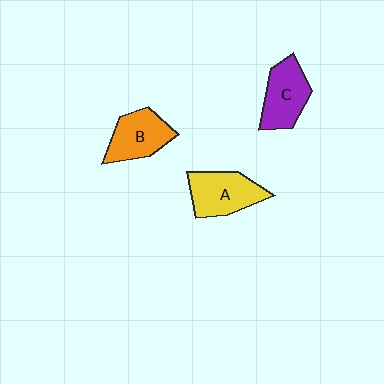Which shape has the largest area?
Shape A (yellow).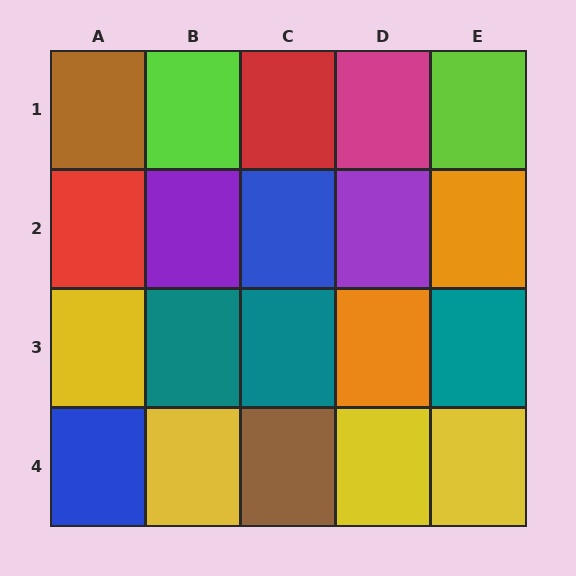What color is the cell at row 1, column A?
Brown.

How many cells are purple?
2 cells are purple.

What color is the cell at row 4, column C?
Brown.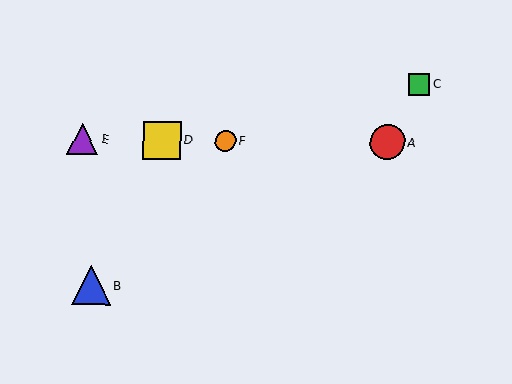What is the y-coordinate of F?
Object F is at y≈141.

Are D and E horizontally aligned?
Yes, both are at y≈140.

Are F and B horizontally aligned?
No, F is at y≈141 and B is at y≈285.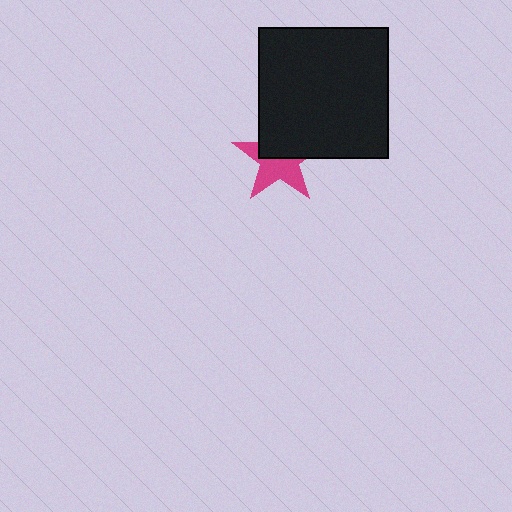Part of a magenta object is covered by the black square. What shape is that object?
It is a star.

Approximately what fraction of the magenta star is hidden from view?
Roughly 48% of the magenta star is hidden behind the black square.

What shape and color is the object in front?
The object in front is a black square.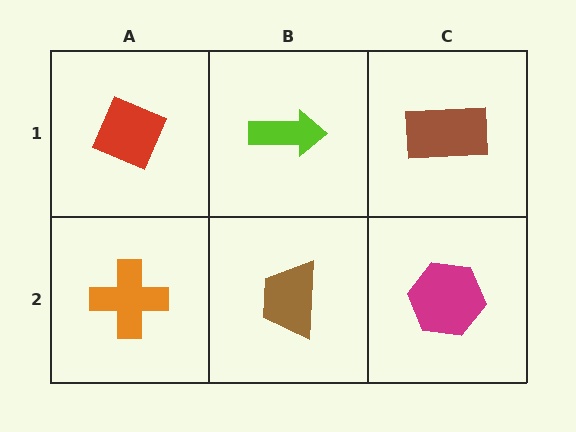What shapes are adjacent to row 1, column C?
A magenta hexagon (row 2, column C), a lime arrow (row 1, column B).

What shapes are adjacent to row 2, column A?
A red diamond (row 1, column A), a brown trapezoid (row 2, column B).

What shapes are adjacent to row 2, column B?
A lime arrow (row 1, column B), an orange cross (row 2, column A), a magenta hexagon (row 2, column C).